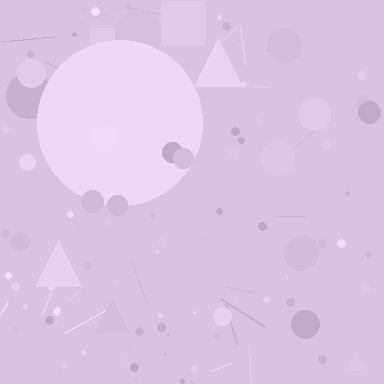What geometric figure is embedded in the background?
A circle is embedded in the background.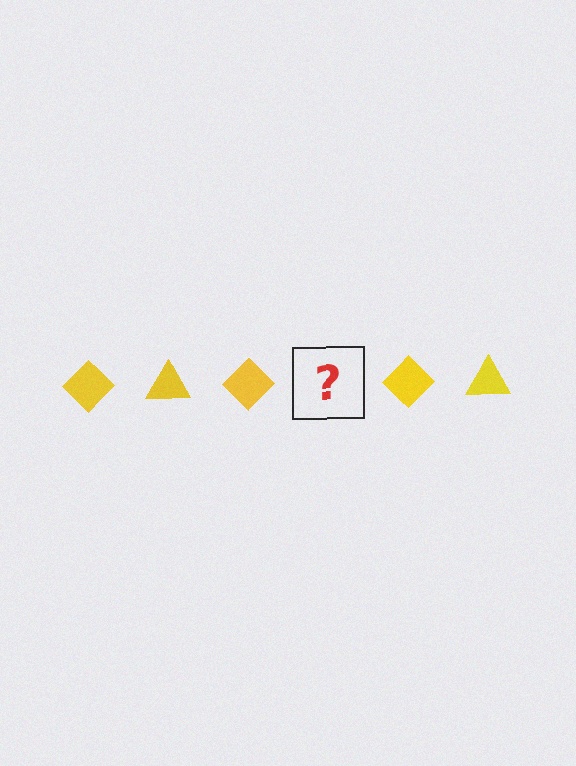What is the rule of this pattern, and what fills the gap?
The rule is that the pattern cycles through diamond, triangle shapes in yellow. The gap should be filled with a yellow triangle.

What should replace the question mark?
The question mark should be replaced with a yellow triangle.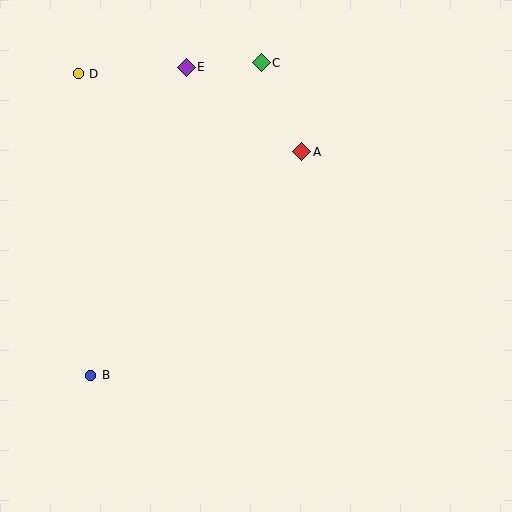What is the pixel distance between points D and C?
The distance between D and C is 183 pixels.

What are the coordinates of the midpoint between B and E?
The midpoint between B and E is at (138, 221).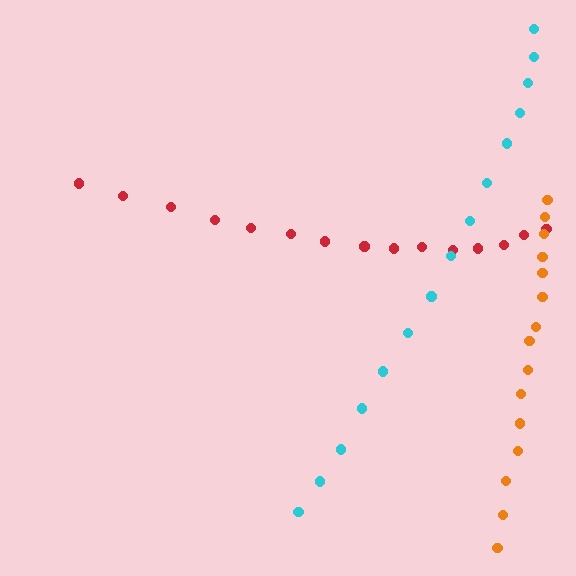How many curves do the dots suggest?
There are 3 distinct paths.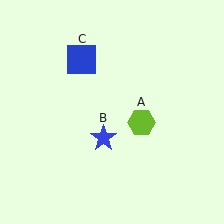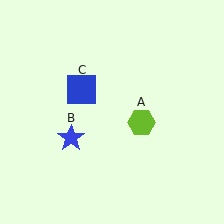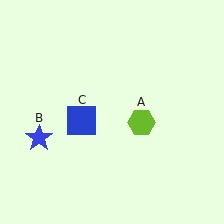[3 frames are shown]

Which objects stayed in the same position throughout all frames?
Lime hexagon (object A) remained stationary.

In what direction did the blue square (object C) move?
The blue square (object C) moved down.